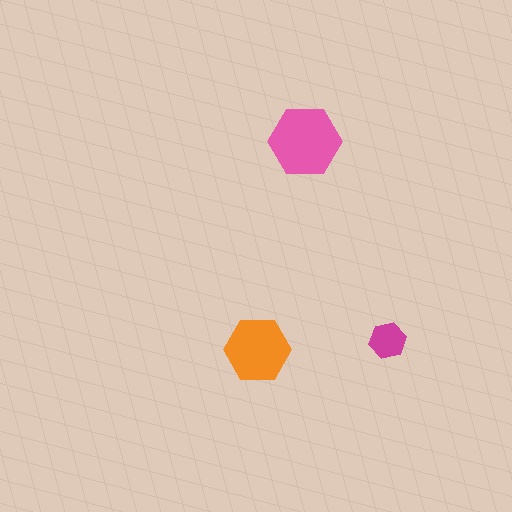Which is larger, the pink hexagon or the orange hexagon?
The pink one.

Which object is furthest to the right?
The magenta hexagon is rightmost.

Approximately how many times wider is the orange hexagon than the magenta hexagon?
About 2 times wider.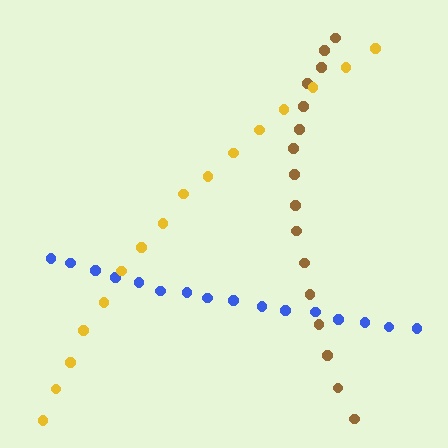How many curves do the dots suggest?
There are 3 distinct paths.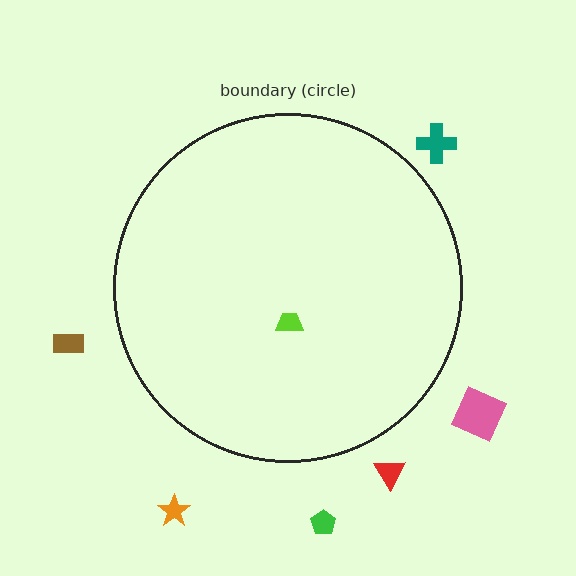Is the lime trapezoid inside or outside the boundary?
Inside.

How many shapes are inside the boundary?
1 inside, 6 outside.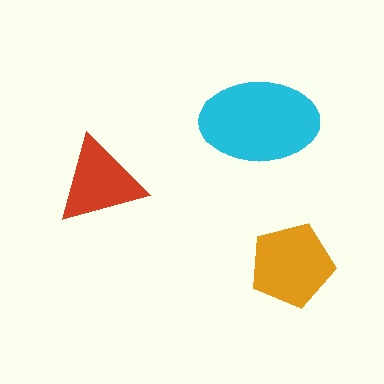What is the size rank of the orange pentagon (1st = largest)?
2nd.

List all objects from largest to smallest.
The cyan ellipse, the orange pentagon, the red triangle.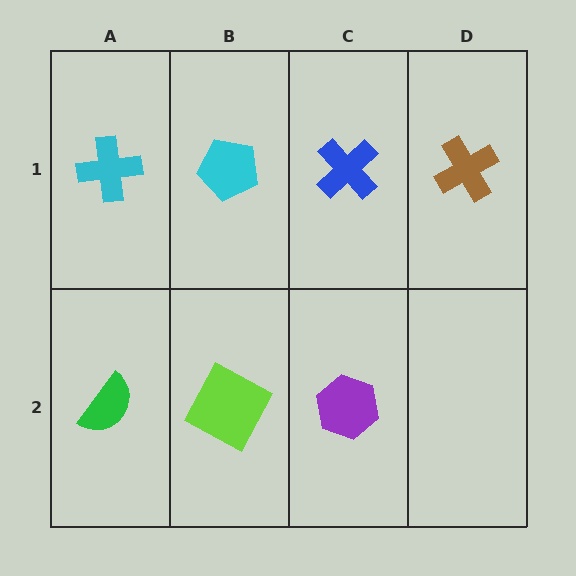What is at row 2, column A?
A green semicircle.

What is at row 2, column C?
A purple hexagon.